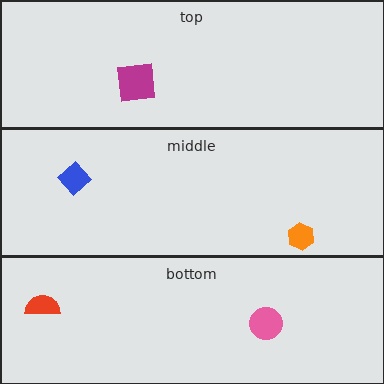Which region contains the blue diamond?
The middle region.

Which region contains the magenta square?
The top region.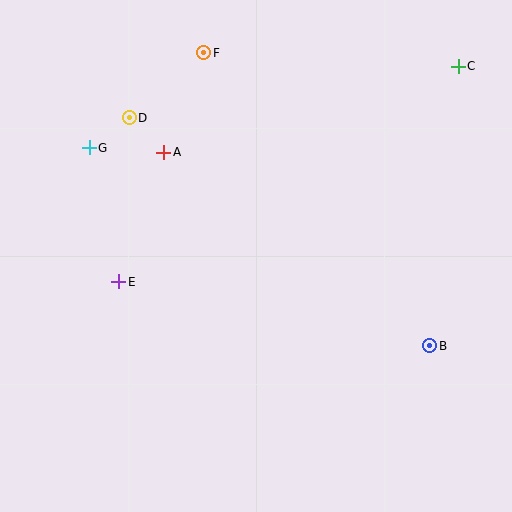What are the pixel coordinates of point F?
Point F is at (204, 53).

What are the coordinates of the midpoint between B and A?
The midpoint between B and A is at (297, 249).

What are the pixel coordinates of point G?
Point G is at (89, 148).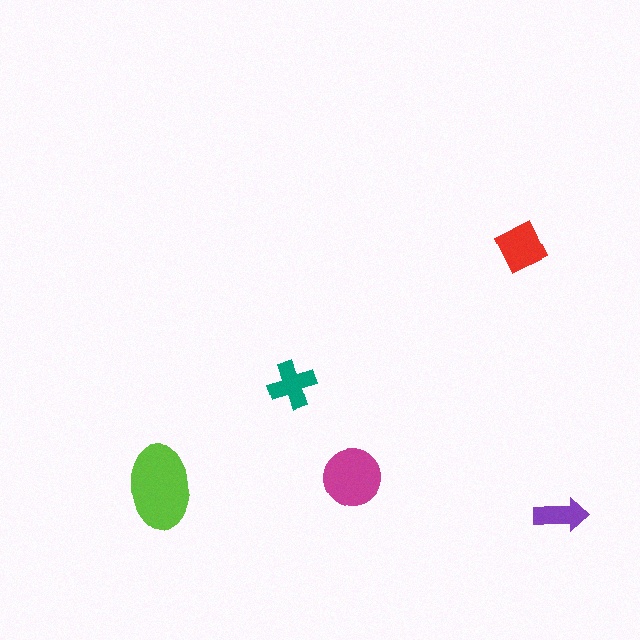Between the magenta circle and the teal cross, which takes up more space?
The magenta circle.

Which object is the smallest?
The purple arrow.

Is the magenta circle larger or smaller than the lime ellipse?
Smaller.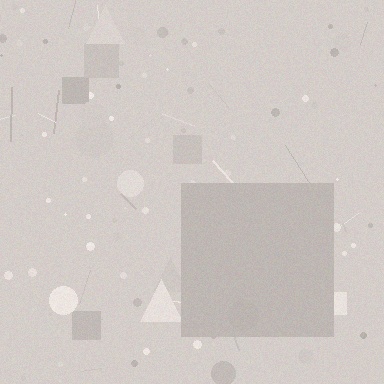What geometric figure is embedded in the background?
A square is embedded in the background.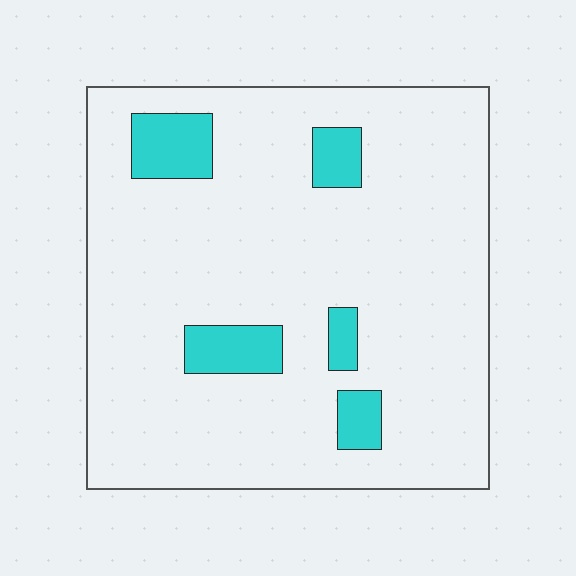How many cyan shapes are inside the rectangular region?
5.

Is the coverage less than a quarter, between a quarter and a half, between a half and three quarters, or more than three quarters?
Less than a quarter.